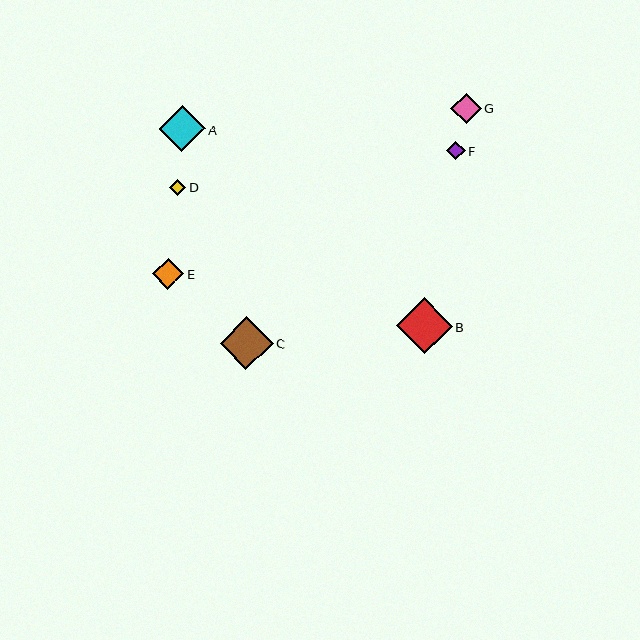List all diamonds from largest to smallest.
From largest to smallest: B, C, A, E, G, F, D.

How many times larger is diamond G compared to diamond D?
Diamond G is approximately 1.9 times the size of diamond D.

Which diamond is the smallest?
Diamond D is the smallest with a size of approximately 16 pixels.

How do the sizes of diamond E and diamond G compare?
Diamond E and diamond G are approximately the same size.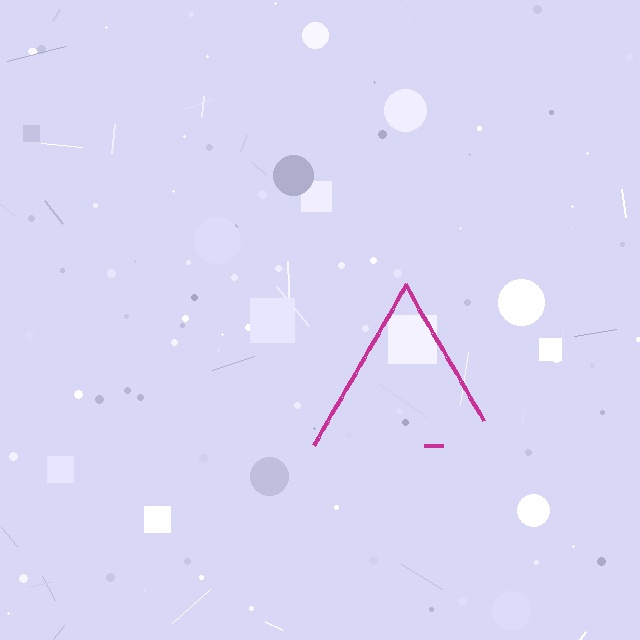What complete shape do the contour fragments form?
The contour fragments form a triangle.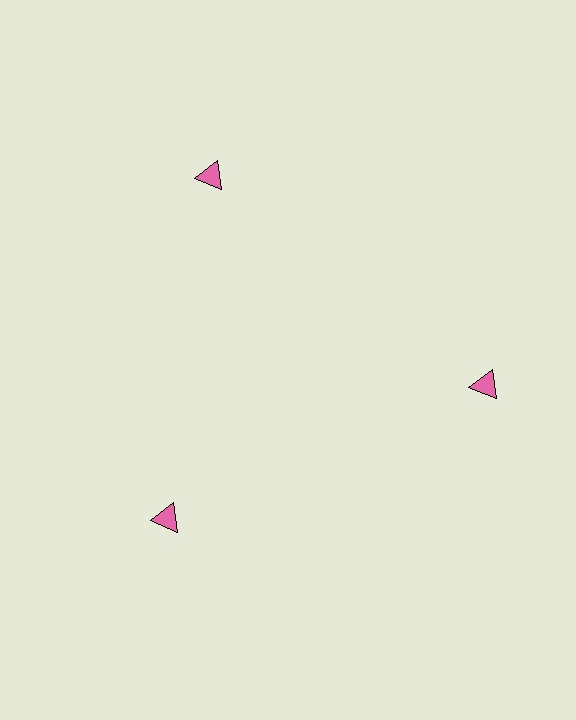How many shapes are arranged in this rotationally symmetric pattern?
There are 3 shapes, arranged in 3 groups of 1.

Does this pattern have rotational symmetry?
Yes, this pattern has 3-fold rotational symmetry. It looks the same after rotating 120 degrees around the center.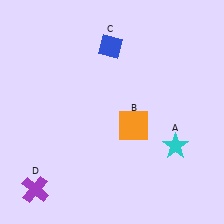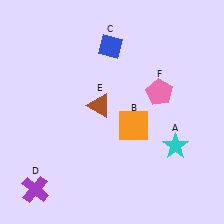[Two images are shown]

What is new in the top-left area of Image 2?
A brown triangle (E) was added in the top-left area of Image 2.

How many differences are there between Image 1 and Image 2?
There are 2 differences between the two images.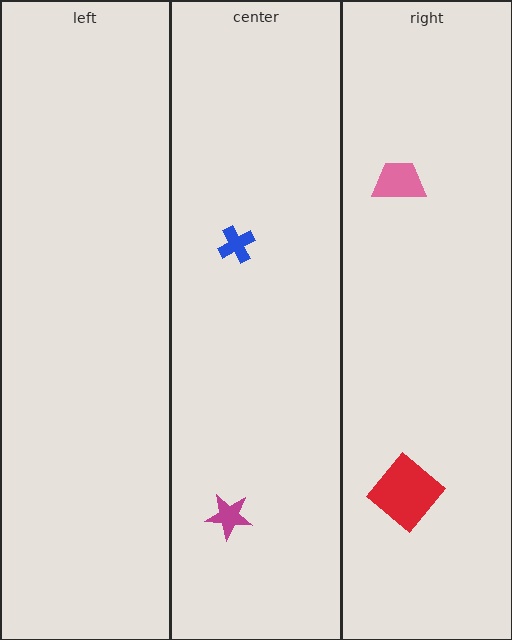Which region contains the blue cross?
The center region.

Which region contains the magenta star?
The center region.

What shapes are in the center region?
The magenta star, the blue cross.